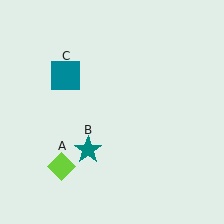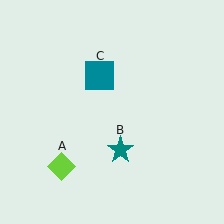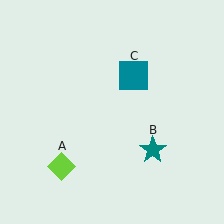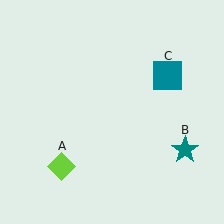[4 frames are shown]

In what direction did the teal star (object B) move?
The teal star (object B) moved right.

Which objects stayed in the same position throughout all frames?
Lime diamond (object A) remained stationary.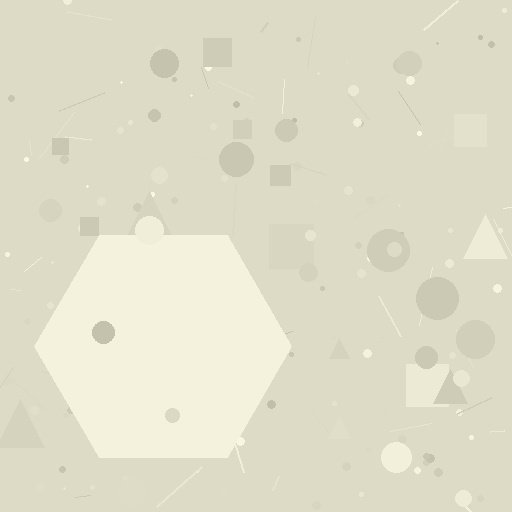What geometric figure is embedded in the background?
A hexagon is embedded in the background.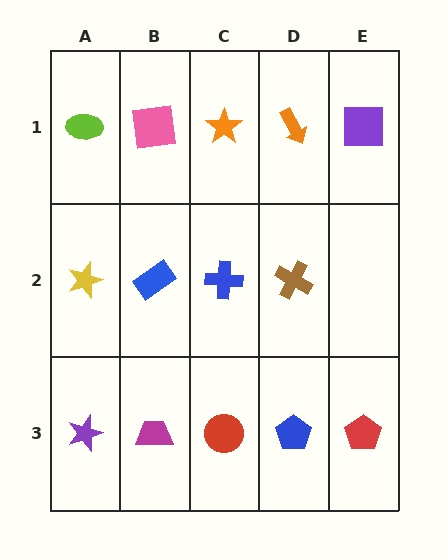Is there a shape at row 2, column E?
No, that cell is empty.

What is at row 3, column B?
A magenta trapezoid.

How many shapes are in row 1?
5 shapes.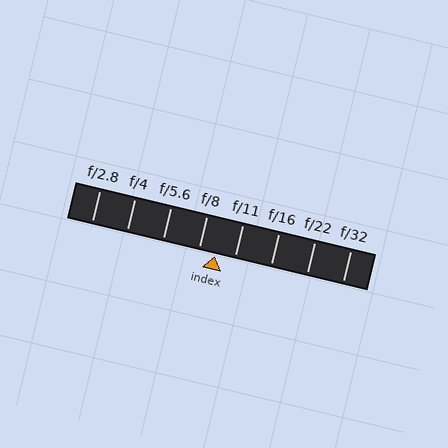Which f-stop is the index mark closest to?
The index mark is closest to f/8.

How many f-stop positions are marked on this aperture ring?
There are 8 f-stop positions marked.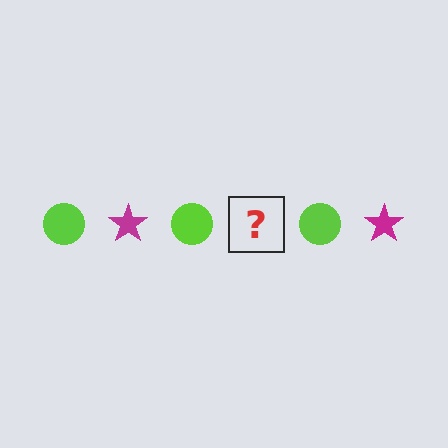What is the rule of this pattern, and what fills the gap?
The rule is that the pattern alternates between lime circle and magenta star. The gap should be filled with a magenta star.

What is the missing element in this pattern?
The missing element is a magenta star.